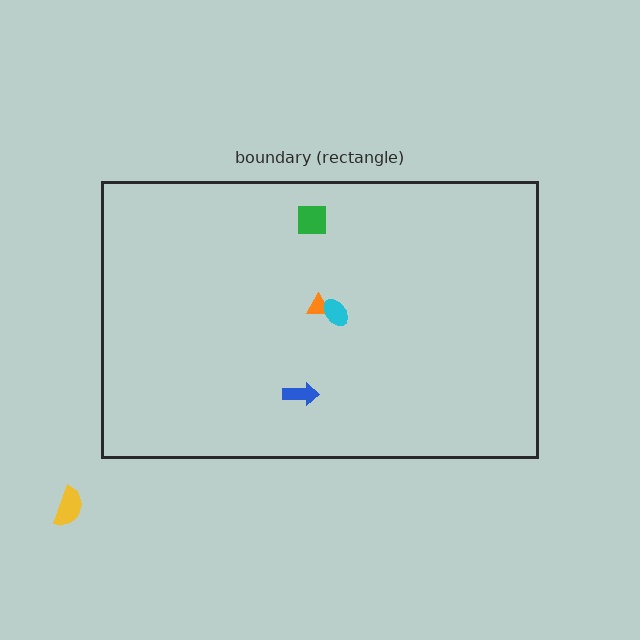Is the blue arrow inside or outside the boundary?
Inside.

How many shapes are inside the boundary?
4 inside, 1 outside.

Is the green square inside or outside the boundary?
Inside.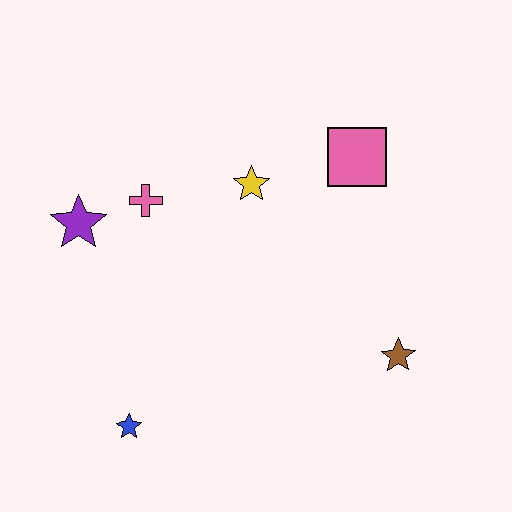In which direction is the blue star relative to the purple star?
The blue star is below the purple star.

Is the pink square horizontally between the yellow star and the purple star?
No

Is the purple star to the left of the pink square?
Yes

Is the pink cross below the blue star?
No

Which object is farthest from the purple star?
The brown star is farthest from the purple star.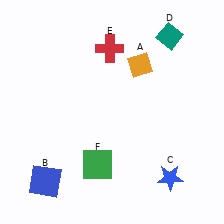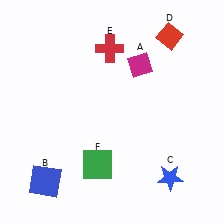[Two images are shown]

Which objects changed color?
A changed from orange to magenta. D changed from teal to red.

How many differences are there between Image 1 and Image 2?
There are 2 differences between the two images.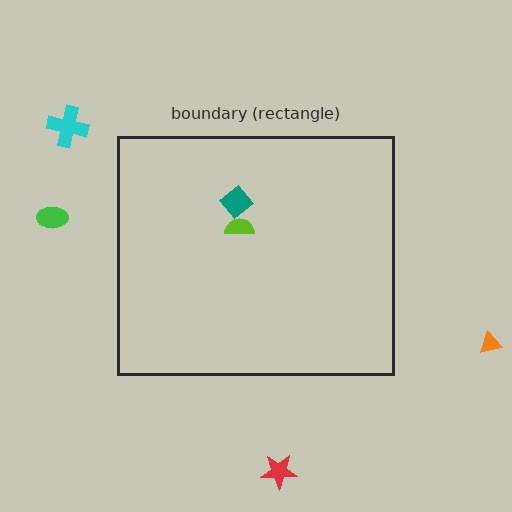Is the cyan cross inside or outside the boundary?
Outside.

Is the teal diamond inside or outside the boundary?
Inside.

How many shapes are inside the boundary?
2 inside, 4 outside.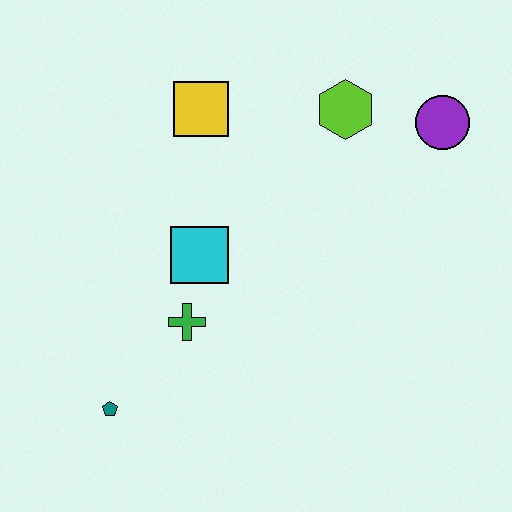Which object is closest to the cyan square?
The green cross is closest to the cyan square.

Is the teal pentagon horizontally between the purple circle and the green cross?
No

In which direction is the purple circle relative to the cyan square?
The purple circle is to the right of the cyan square.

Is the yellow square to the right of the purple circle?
No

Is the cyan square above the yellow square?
No